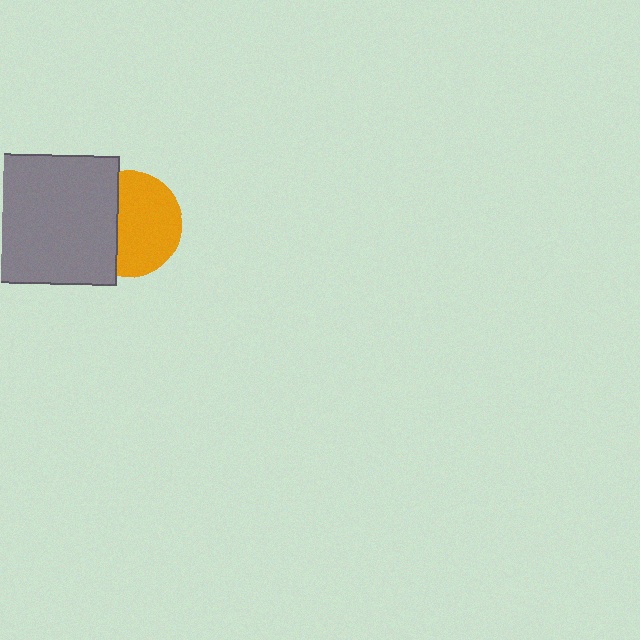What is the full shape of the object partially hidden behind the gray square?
The partially hidden object is an orange circle.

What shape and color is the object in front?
The object in front is a gray square.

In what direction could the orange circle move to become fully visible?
The orange circle could move right. That would shift it out from behind the gray square entirely.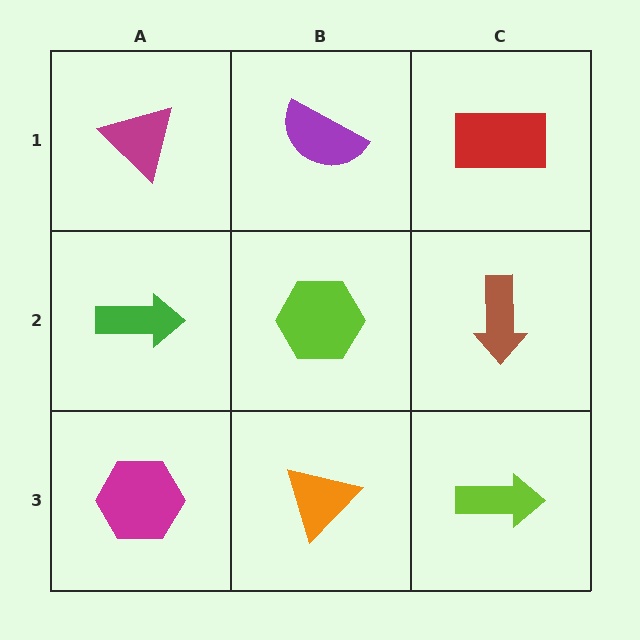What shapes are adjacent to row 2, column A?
A magenta triangle (row 1, column A), a magenta hexagon (row 3, column A), a lime hexagon (row 2, column B).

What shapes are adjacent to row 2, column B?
A purple semicircle (row 1, column B), an orange triangle (row 3, column B), a green arrow (row 2, column A), a brown arrow (row 2, column C).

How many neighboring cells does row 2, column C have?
3.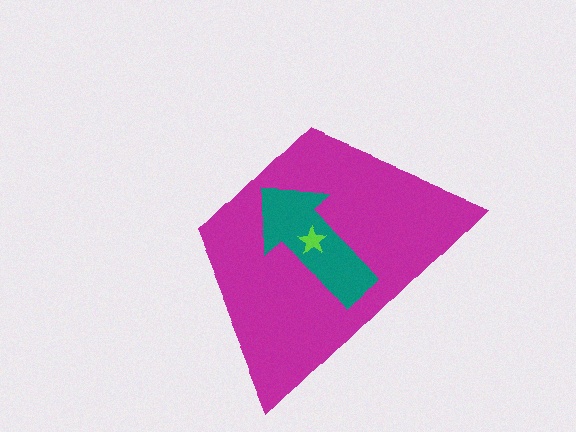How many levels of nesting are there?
3.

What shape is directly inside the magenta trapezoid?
The teal arrow.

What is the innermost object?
The lime star.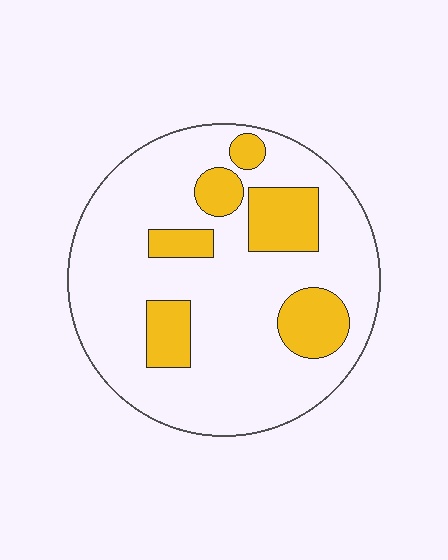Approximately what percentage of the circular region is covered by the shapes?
Approximately 20%.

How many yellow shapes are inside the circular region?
6.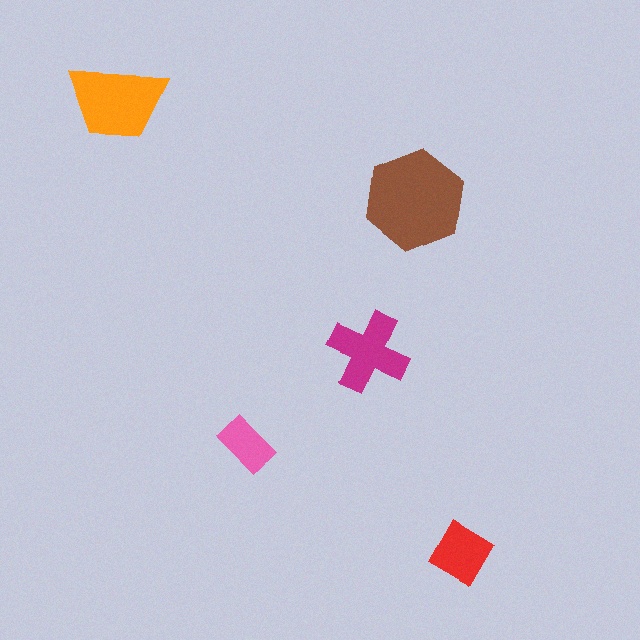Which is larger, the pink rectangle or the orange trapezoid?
The orange trapezoid.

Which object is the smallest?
The pink rectangle.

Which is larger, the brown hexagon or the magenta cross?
The brown hexagon.